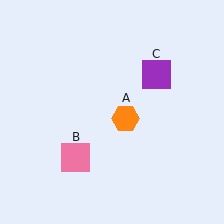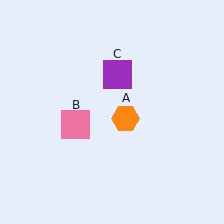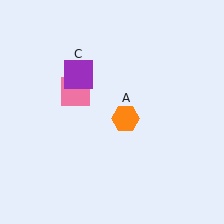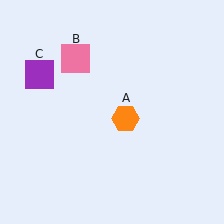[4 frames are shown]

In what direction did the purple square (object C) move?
The purple square (object C) moved left.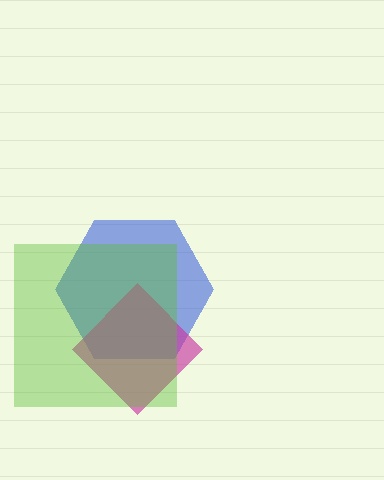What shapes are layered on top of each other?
The layered shapes are: a blue hexagon, a magenta diamond, a lime square.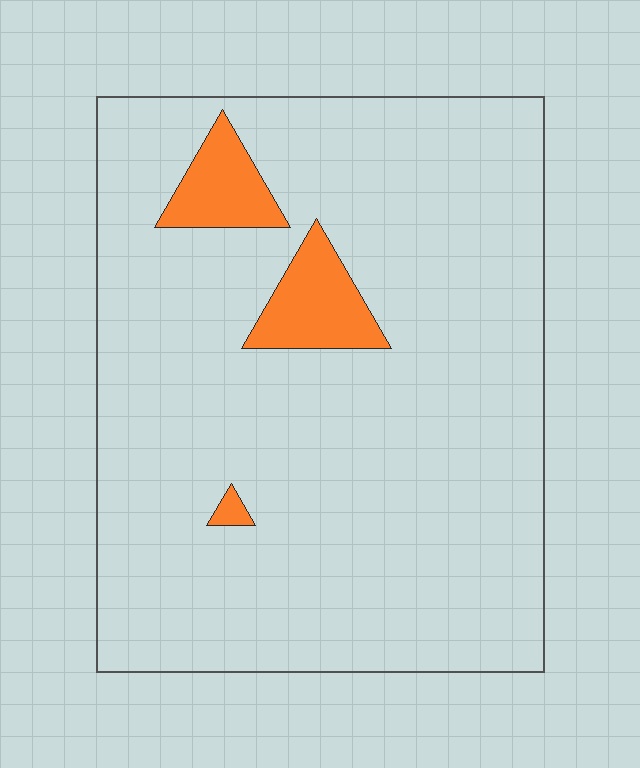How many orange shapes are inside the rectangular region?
3.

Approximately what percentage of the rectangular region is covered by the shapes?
Approximately 5%.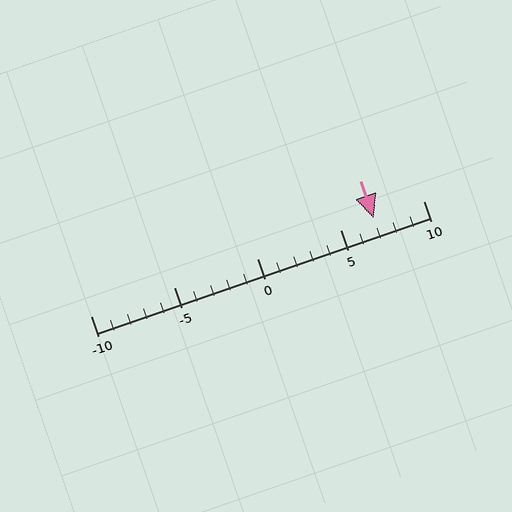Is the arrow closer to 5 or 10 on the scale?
The arrow is closer to 5.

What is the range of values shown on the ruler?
The ruler shows values from -10 to 10.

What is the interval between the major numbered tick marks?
The major tick marks are spaced 5 units apart.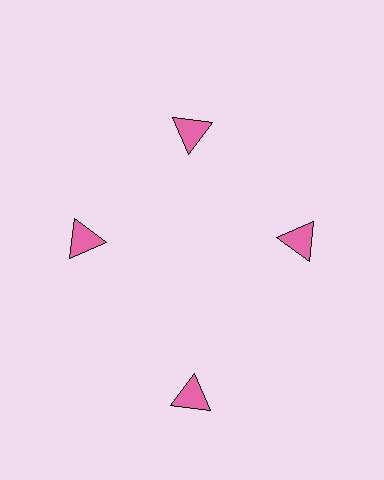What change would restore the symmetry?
The symmetry would be restored by moving it inward, back onto the ring so that all 4 triangles sit at equal angles and equal distance from the center.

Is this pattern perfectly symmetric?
No. The 4 pink triangles are arranged in a ring, but one element near the 6 o'clock position is pushed outward from the center, breaking the 4-fold rotational symmetry.